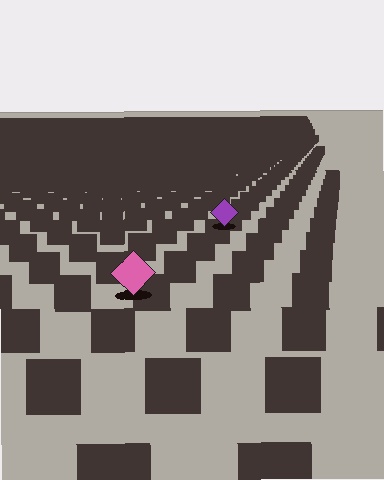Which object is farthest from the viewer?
The purple diamond is farthest from the viewer. It appears smaller and the ground texture around it is denser.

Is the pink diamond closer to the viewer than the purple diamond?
Yes. The pink diamond is closer — you can tell from the texture gradient: the ground texture is coarser near it.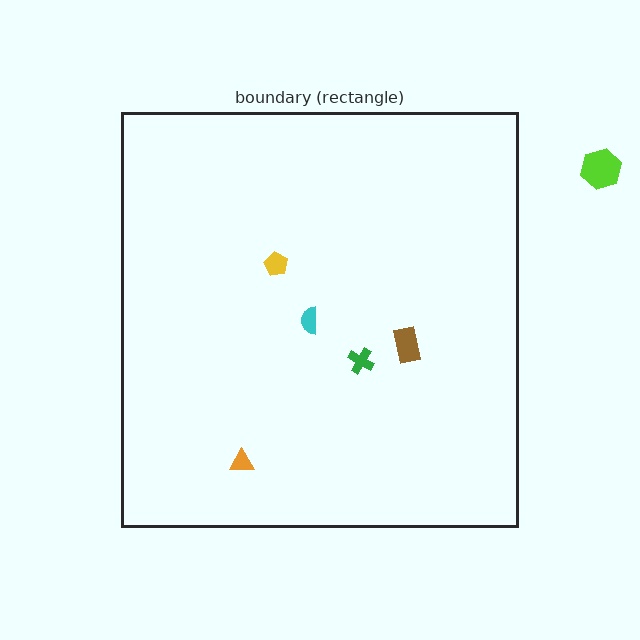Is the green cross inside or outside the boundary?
Inside.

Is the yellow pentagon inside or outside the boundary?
Inside.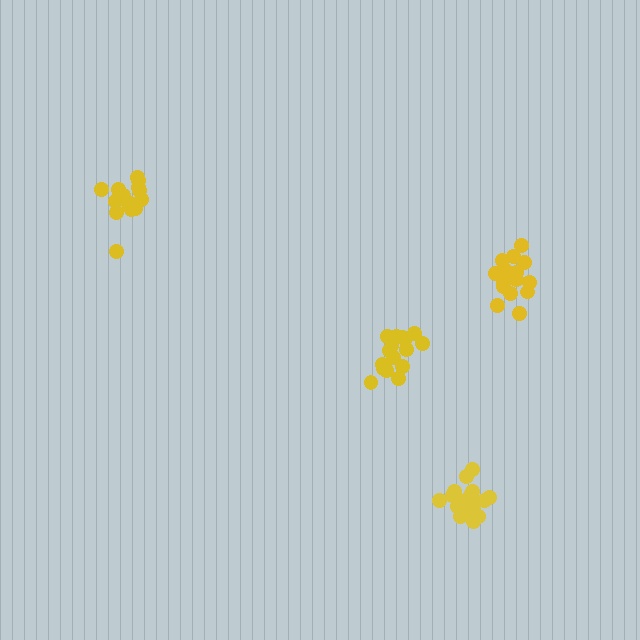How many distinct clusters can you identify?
There are 4 distinct clusters.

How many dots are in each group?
Group 1: 21 dots, Group 2: 17 dots, Group 3: 17 dots, Group 4: 16 dots (71 total).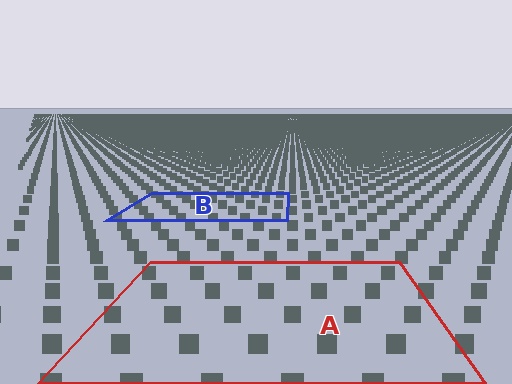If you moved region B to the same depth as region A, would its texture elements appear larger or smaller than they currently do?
They would appear larger. At a closer depth, the same texture elements are projected at a bigger on-screen size.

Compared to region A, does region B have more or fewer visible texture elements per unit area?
Region B has more texture elements per unit area — they are packed more densely because it is farther away.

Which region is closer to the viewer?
Region A is closer. The texture elements there are larger and more spread out.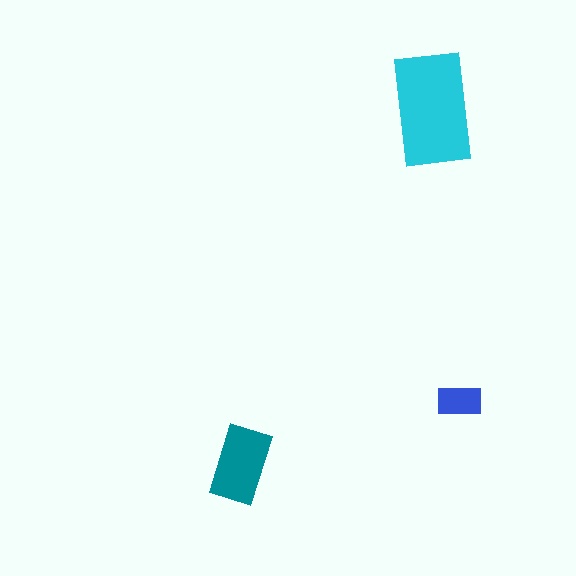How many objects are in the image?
There are 3 objects in the image.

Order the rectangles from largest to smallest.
the cyan one, the teal one, the blue one.